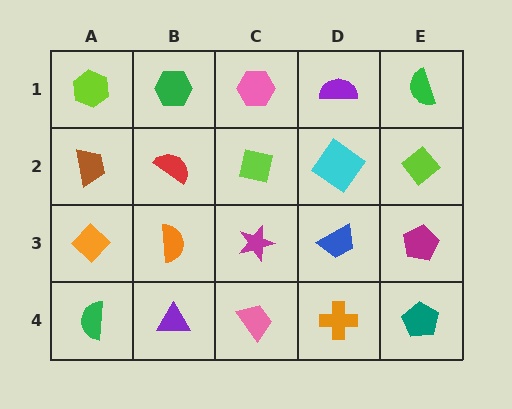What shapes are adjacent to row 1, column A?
A brown trapezoid (row 2, column A), a green hexagon (row 1, column B).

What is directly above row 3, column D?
A cyan diamond.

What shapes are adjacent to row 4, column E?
A magenta pentagon (row 3, column E), an orange cross (row 4, column D).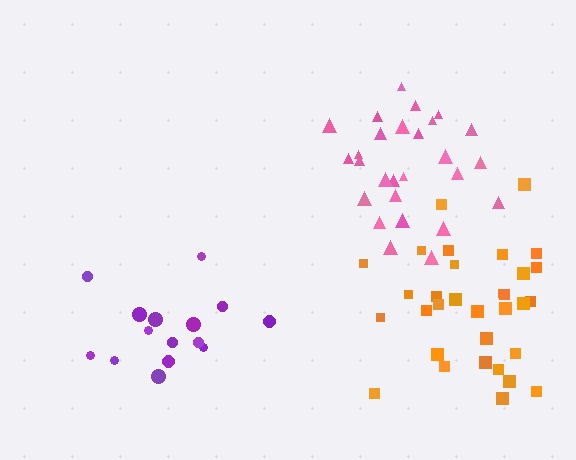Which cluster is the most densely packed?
Pink.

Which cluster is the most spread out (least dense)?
Purple.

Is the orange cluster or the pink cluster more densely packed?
Pink.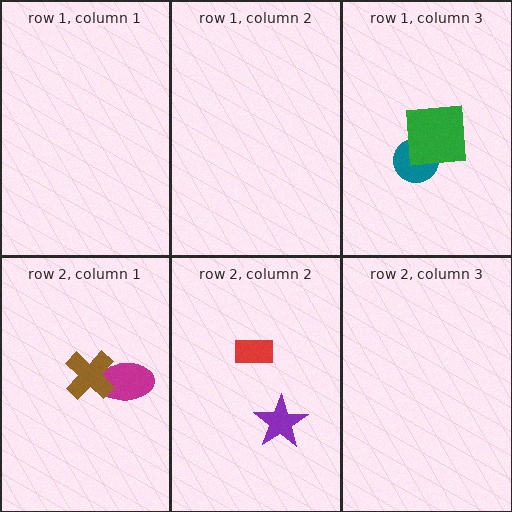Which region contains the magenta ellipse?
The row 2, column 1 region.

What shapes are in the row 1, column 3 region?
The teal circle, the green square.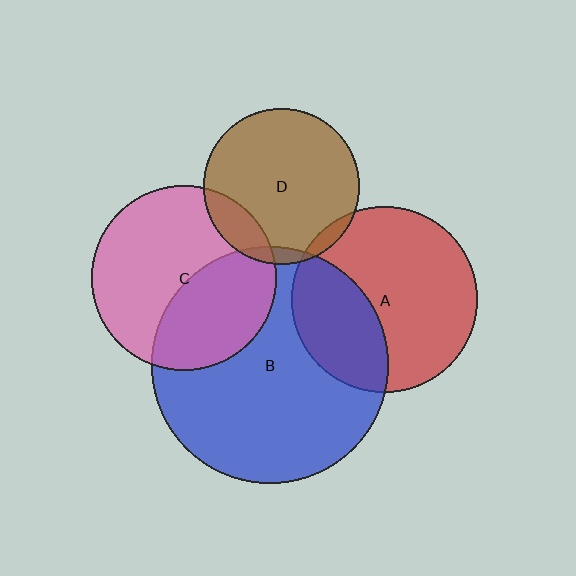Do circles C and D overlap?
Yes.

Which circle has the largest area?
Circle B (blue).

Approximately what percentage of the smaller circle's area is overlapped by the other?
Approximately 15%.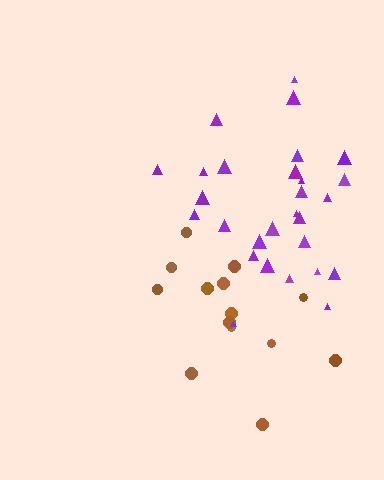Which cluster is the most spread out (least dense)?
Brown.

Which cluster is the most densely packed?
Purple.